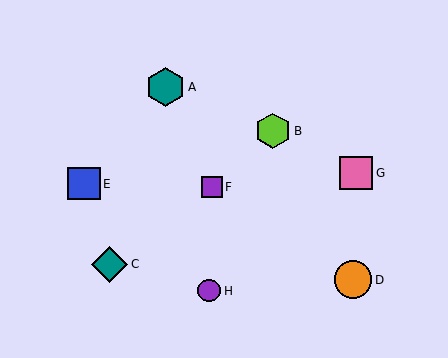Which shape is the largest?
The teal hexagon (labeled A) is the largest.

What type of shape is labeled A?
Shape A is a teal hexagon.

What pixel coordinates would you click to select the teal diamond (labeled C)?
Click at (110, 264) to select the teal diamond C.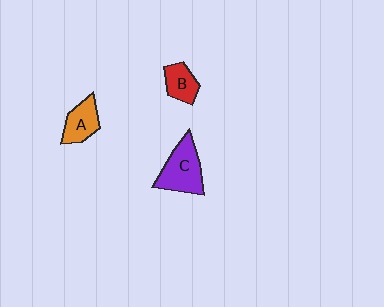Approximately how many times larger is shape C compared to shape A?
Approximately 1.5 times.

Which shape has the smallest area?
Shape B (red).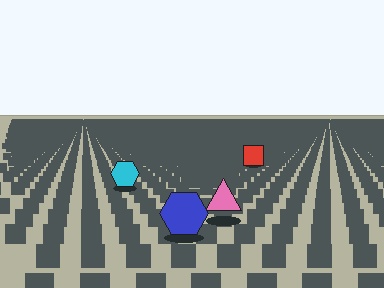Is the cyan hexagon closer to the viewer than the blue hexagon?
No. The blue hexagon is closer — you can tell from the texture gradient: the ground texture is coarser near it.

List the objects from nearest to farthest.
From nearest to farthest: the blue hexagon, the pink triangle, the cyan hexagon, the red square.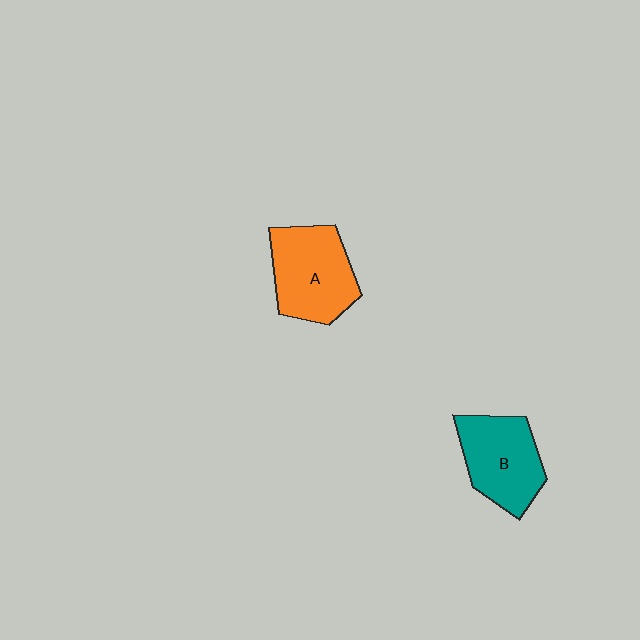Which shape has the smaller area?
Shape B (teal).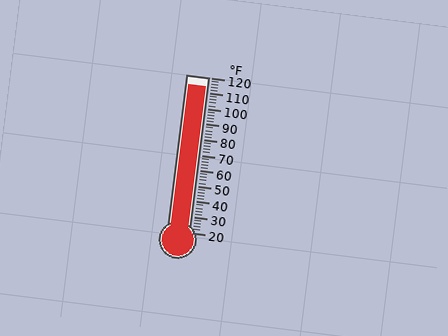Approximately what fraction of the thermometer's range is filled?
The thermometer is filled to approximately 95% of its range.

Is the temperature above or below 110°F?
The temperature is above 110°F.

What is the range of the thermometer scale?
The thermometer scale ranges from 20°F to 120°F.